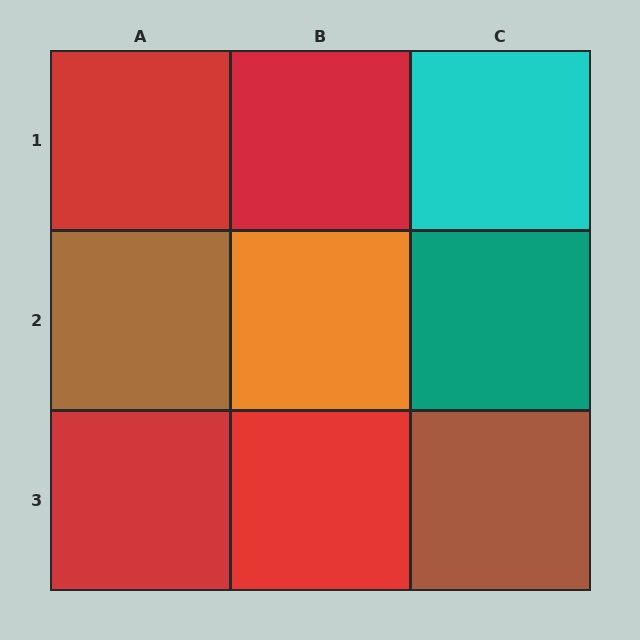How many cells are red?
4 cells are red.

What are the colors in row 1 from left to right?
Red, red, cyan.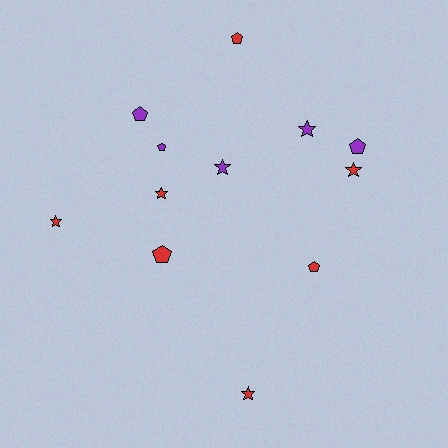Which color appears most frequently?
Red, with 7 objects.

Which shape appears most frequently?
Star, with 6 objects.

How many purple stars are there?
There are 2 purple stars.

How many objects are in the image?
There are 12 objects.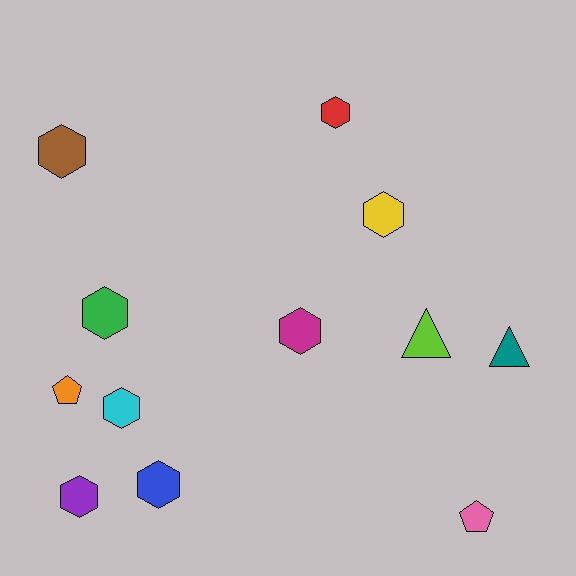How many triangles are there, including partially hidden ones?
There are 2 triangles.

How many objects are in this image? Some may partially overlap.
There are 12 objects.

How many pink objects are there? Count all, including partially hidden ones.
There is 1 pink object.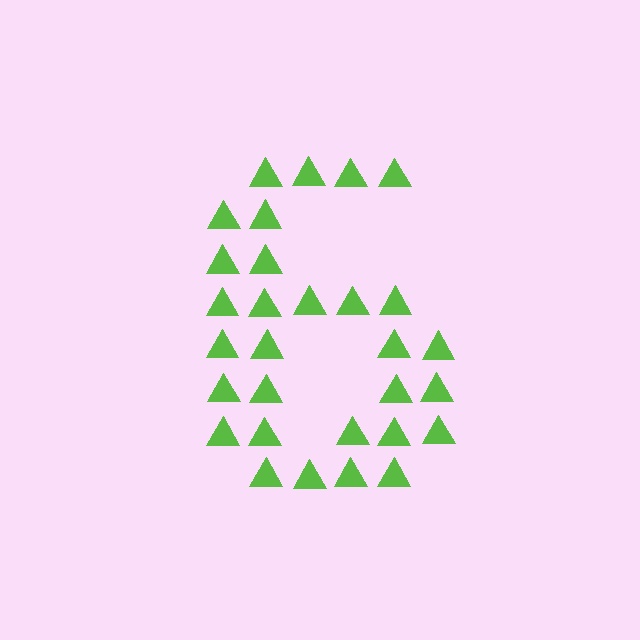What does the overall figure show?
The overall figure shows the digit 6.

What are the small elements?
The small elements are triangles.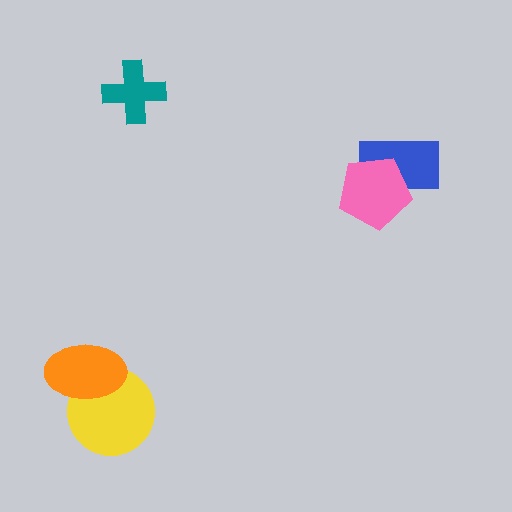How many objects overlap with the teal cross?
0 objects overlap with the teal cross.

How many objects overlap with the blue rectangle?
1 object overlaps with the blue rectangle.